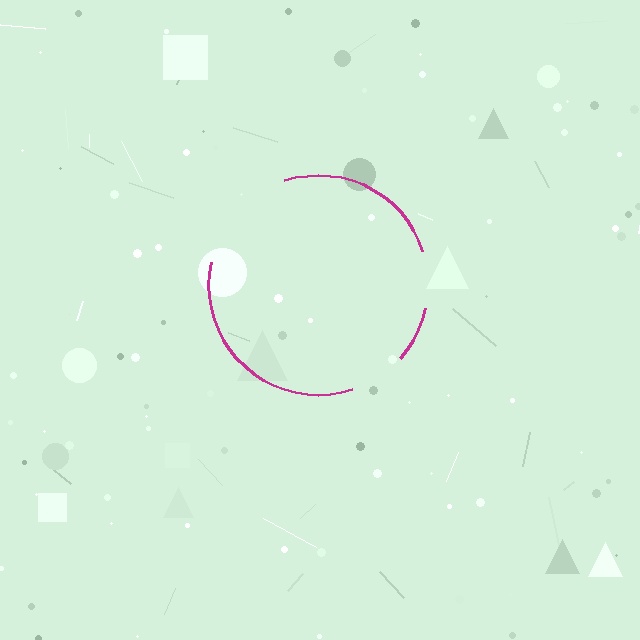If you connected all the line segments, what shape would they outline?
They would outline a circle.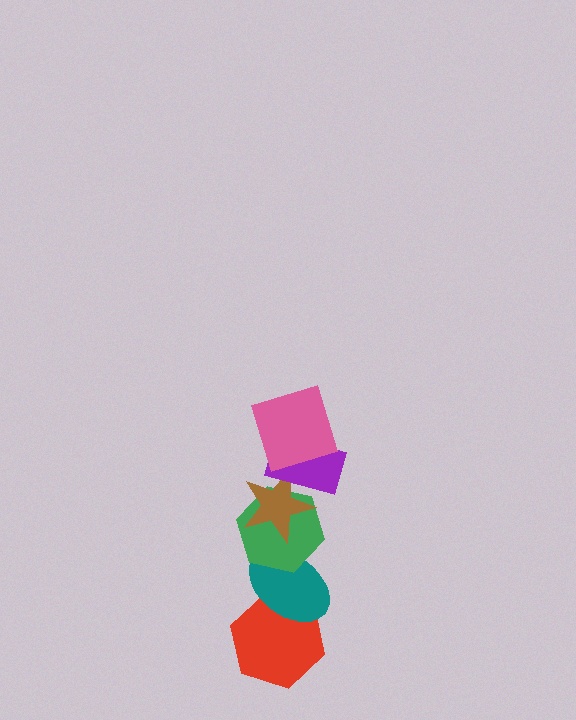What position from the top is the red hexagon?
The red hexagon is 6th from the top.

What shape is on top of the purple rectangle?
The pink square is on top of the purple rectangle.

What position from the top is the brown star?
The brown star is 3rd from the top.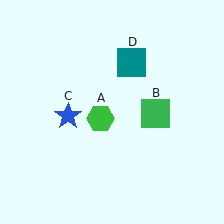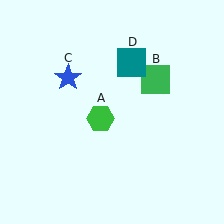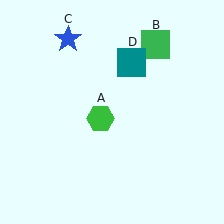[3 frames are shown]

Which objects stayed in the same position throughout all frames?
Green hexagon (object A) and teal square (object D) remained stationary.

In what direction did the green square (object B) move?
The green square (object B) moved up.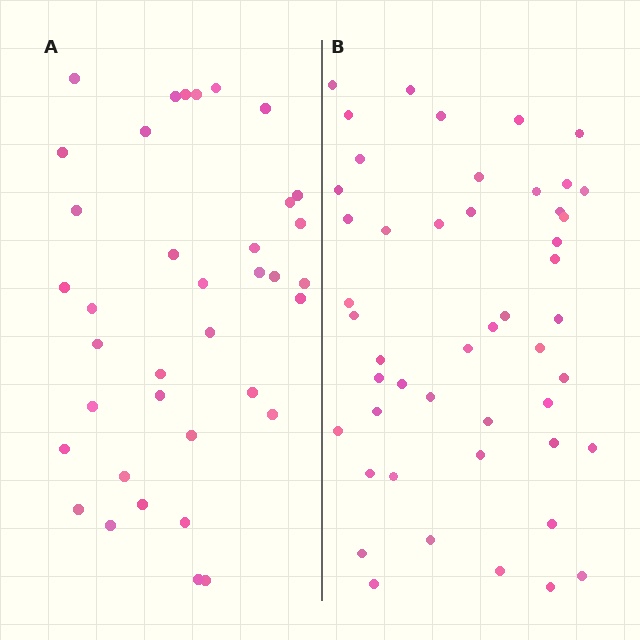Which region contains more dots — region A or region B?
Region B (the right region) has more dots.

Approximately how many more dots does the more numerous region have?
Region B has roughly 12 or so more dots than region A.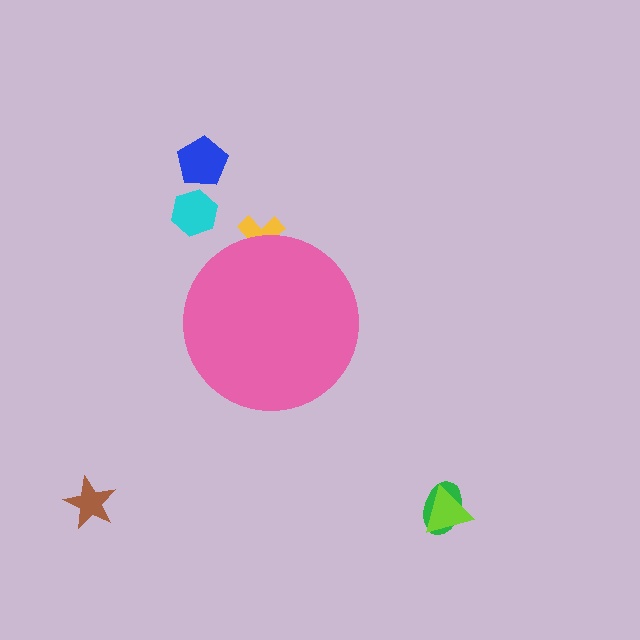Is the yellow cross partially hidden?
Yes, the yellow cross is partially hidden behind the pink circle.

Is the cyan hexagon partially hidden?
No, the cyan hexagon is fully visible.